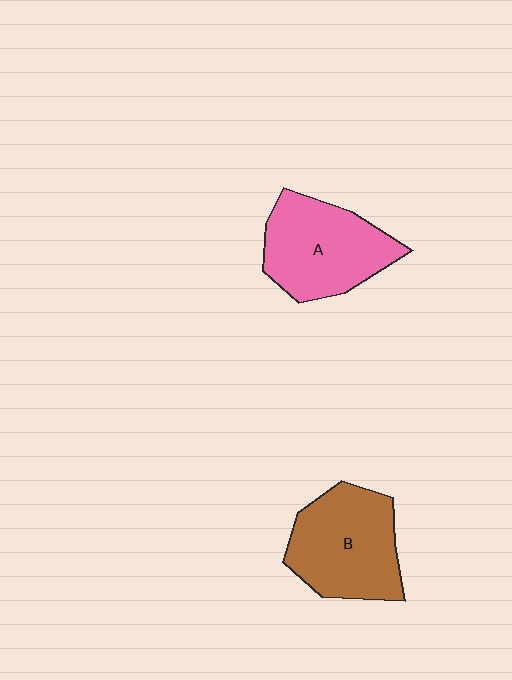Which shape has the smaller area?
Shape A (pink).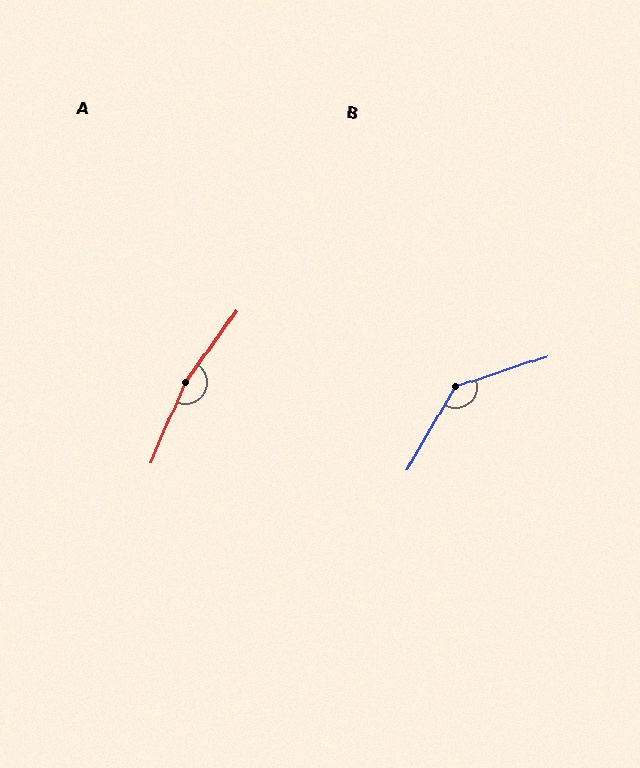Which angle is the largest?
A, at approximately 167 degrees.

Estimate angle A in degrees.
Approximately 167 degrees.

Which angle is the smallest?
B, at approximately 138 degrees.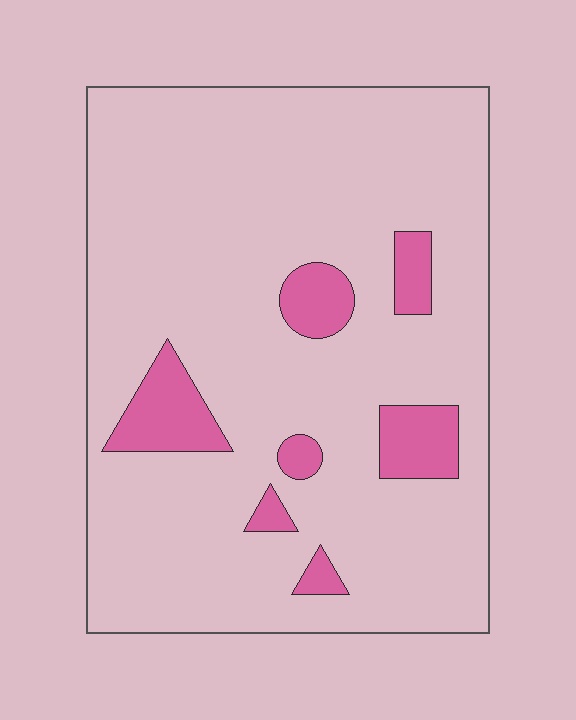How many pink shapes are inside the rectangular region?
7.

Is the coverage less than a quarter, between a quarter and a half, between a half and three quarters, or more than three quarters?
Less than a quarter.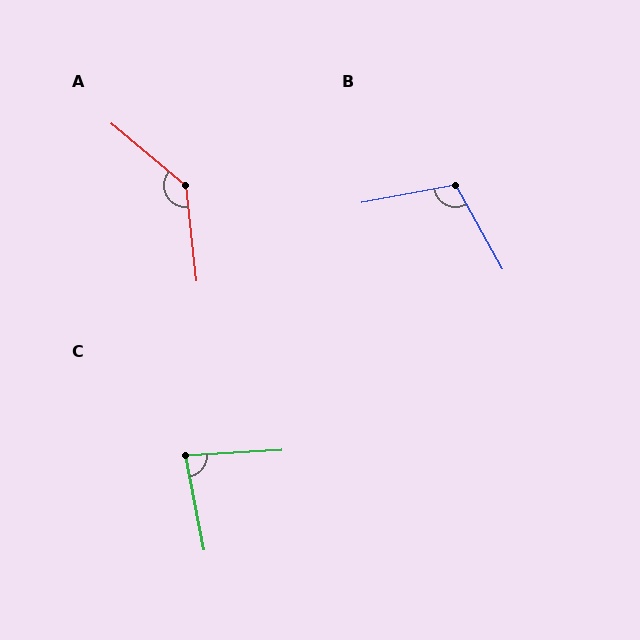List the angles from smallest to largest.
C (82°), B (108°), A (136°).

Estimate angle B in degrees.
Approximately 108 degrees.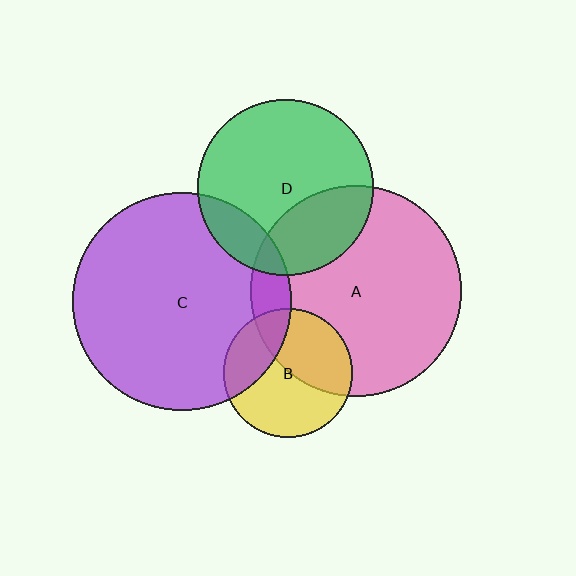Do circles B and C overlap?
Yes.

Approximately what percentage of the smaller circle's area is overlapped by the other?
Approximately 25%.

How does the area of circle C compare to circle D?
Approximately 1.6 times.